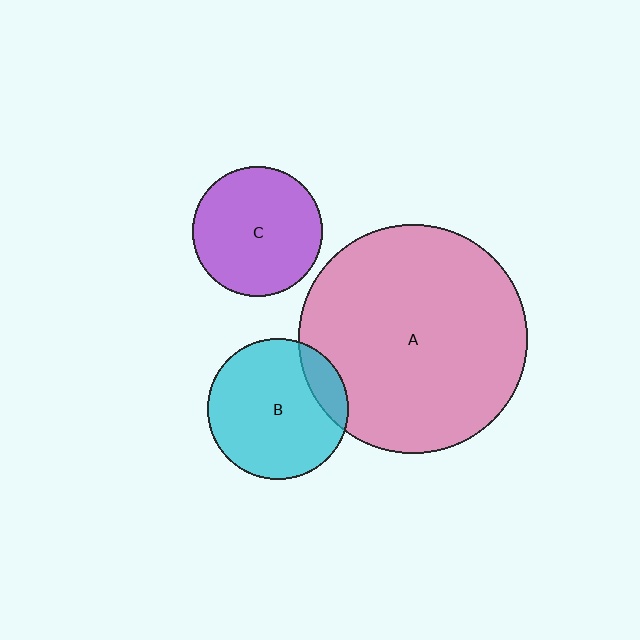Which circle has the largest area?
Circle A (pink).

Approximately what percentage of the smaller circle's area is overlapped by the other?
Approximately 15%.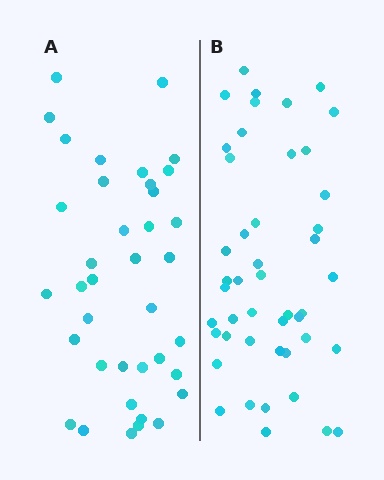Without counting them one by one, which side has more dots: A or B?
Region B (the right region) has more dots.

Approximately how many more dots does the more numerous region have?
Region B has roughly 8 or so more dots than region A.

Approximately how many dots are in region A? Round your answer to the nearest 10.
About 40 dots. (The exact count is 38, which rounds to 40.)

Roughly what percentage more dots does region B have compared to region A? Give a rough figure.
About 20% more.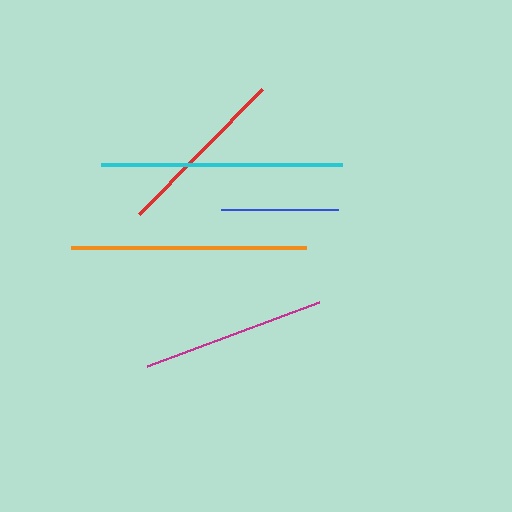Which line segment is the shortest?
The blue line is the shortest at approximately 117 pixels.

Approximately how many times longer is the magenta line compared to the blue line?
The magenta line is approximately 1.6 times the length of the blue line.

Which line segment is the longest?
The cyan line is the longest at approximately 241 pixels.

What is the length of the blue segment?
The blue segment is approximately 117 pixels long.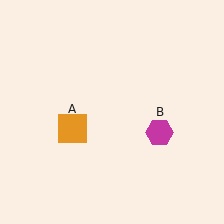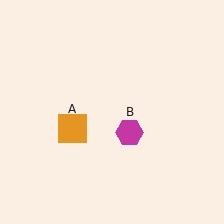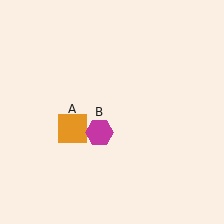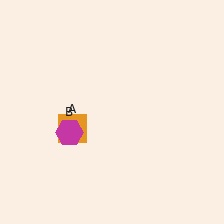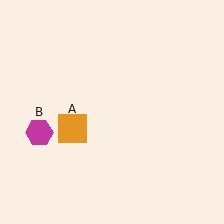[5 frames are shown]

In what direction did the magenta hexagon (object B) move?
The magenta hexagon (object B) moved left.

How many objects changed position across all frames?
1 object changed position: magenta hexagon (object B).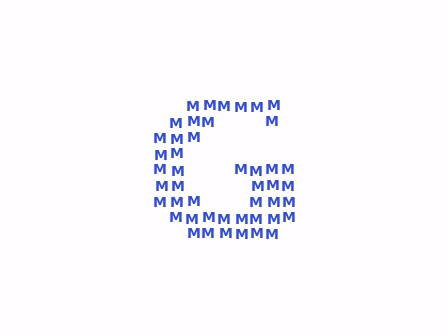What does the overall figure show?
The overall figure shows the letter G.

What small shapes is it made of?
It is made of small letter M's.